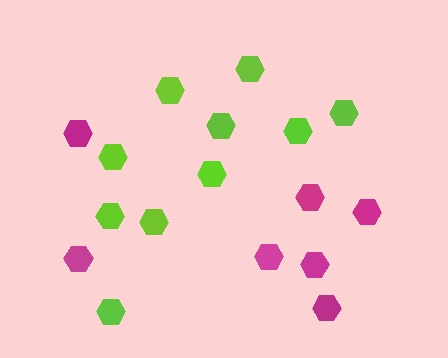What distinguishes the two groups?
There are 2 groups: one group of magenta hexagons (7) and one group of lime hexagons (10).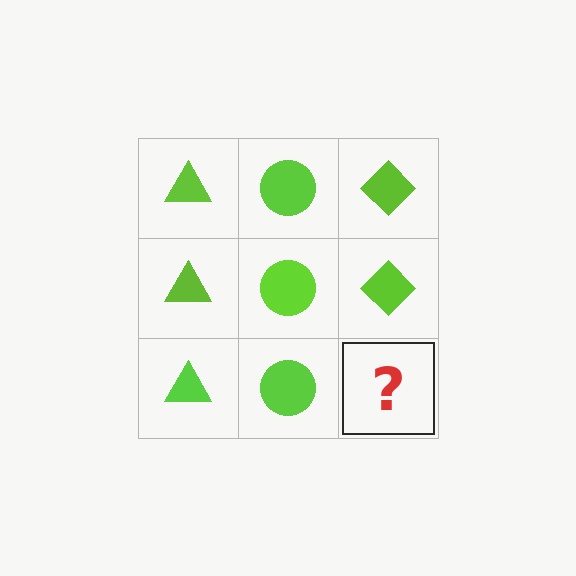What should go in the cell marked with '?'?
The missing cell should contain a lime diamond.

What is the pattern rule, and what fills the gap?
The rule is that each column has a consistent shape. The gap should be filled with a lime diamond.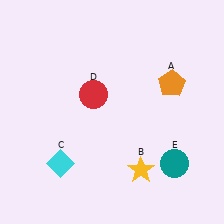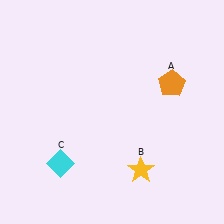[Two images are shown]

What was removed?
The red circle (D), the teal circle (E) were removed in Image 2.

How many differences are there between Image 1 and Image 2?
There are 2 differences between the two images.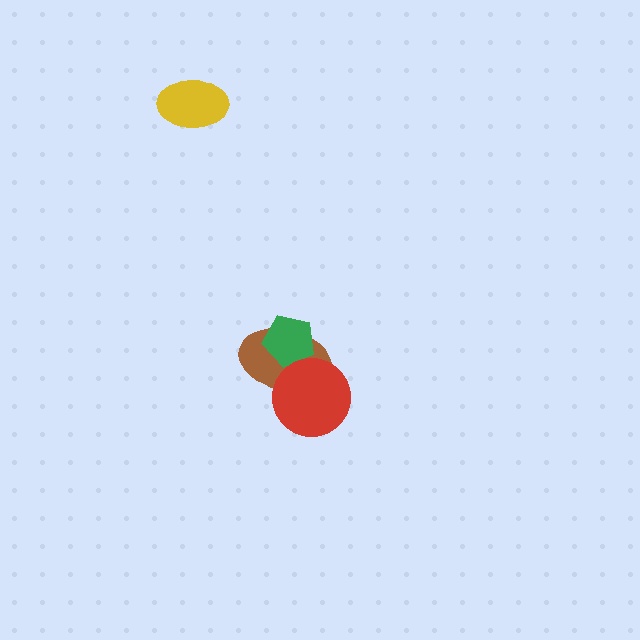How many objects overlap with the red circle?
1 object overlaps with the red circle.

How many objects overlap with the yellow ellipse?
0 objects overlap with the yellow ellipse.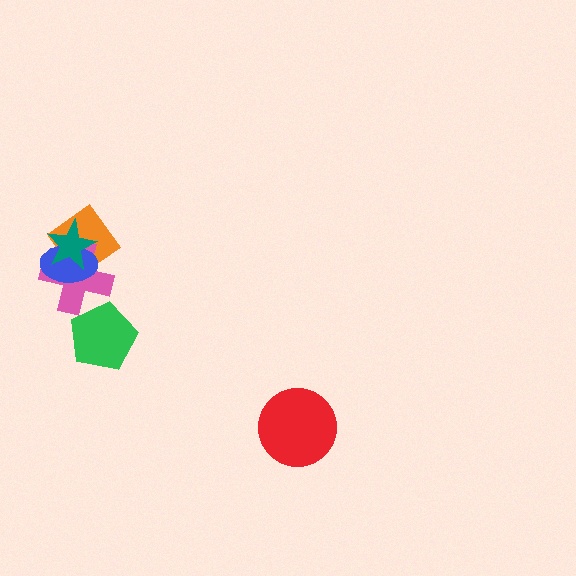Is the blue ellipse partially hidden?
Yes, it is partially covered by another shape.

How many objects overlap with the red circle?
0 objects overlap with the red circle.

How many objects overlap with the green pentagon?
1 object overlaps with the green pentagon.